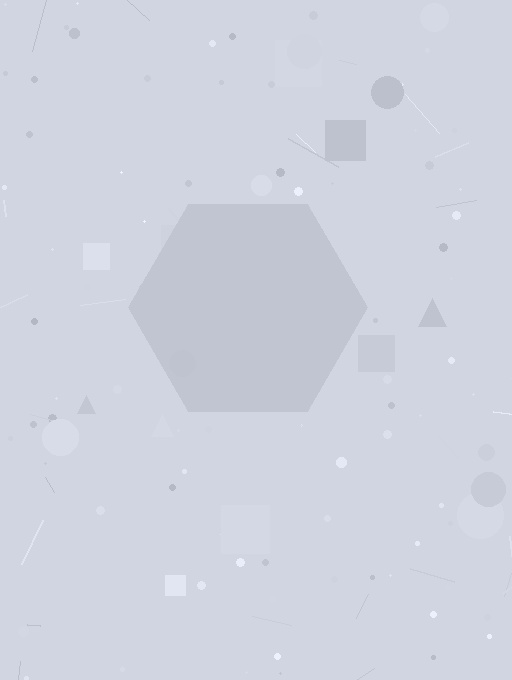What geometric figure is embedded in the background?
A hexagon is embedded in the background.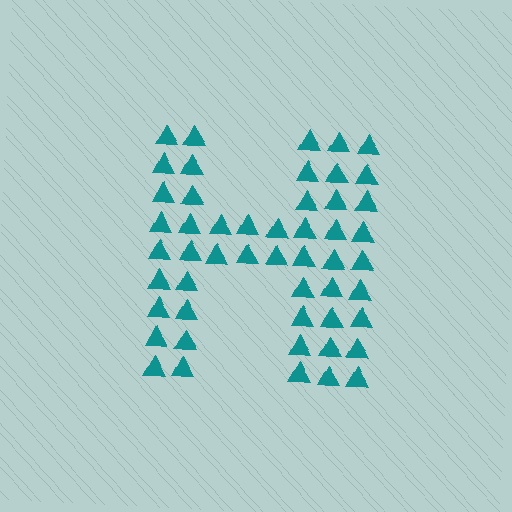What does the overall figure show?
The overall figure shows the letter H.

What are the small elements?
The small elements are triangles.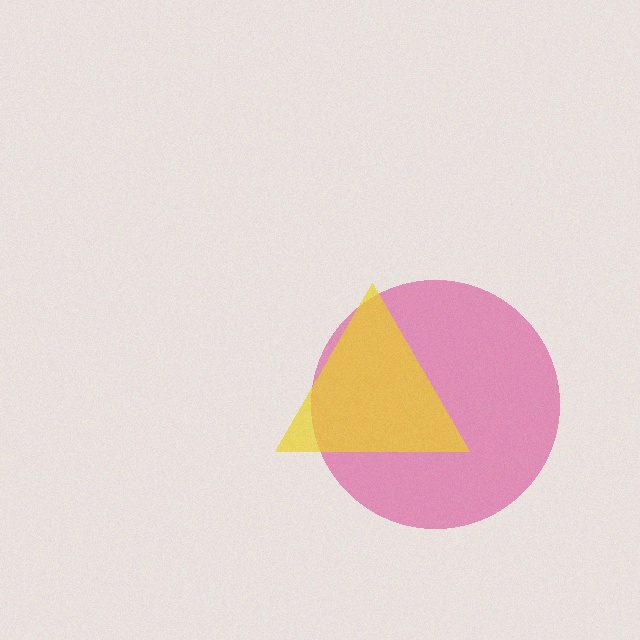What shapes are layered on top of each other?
The layered shapes are: a magenta circle, a yellow triangle.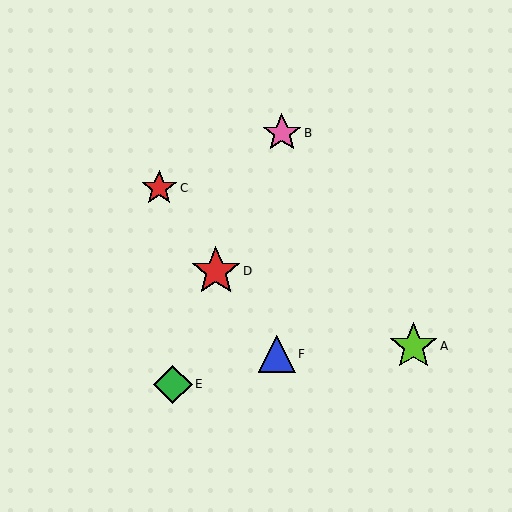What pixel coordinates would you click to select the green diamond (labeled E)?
Click at (173, 384) to select the green diamond E.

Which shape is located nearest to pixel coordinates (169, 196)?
The red star (labeled C) at (159, 188) is nearest to that location.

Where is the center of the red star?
The center of the red star is at (159, 188).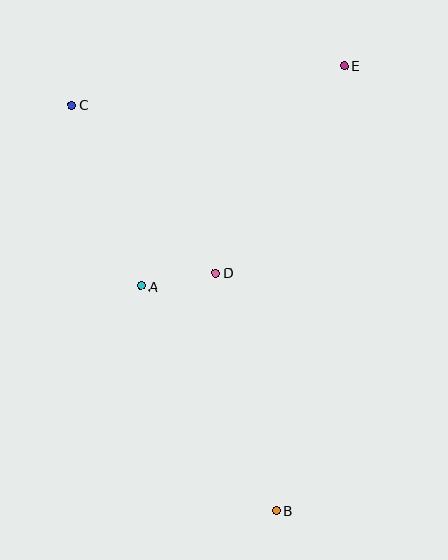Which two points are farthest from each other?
Points B and C are farthest from each other.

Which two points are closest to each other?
Points A and D are closest to each other.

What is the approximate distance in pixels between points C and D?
The distance between C and D is approximately 221 pixels.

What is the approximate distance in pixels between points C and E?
The distance between C and E is approximately 275 pixels.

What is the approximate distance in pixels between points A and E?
The distance between A and E is approximately 299 pixels.